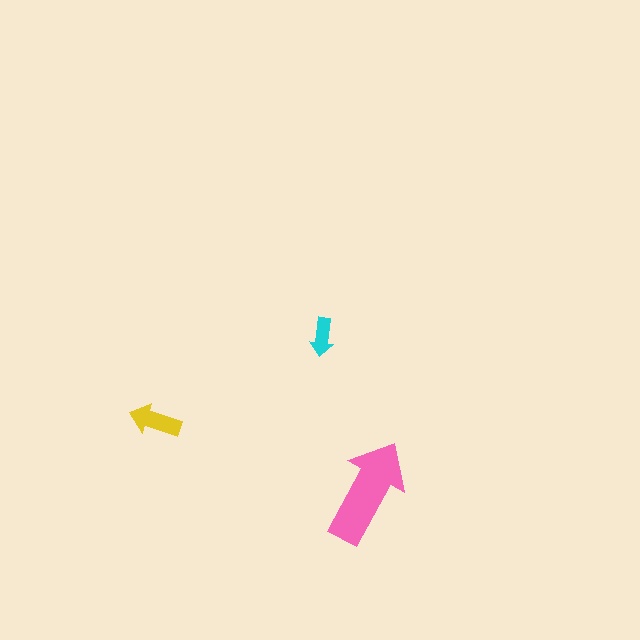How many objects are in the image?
There are 3 objects in the image.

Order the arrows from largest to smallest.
the pink one, the yellow one, the cyan one.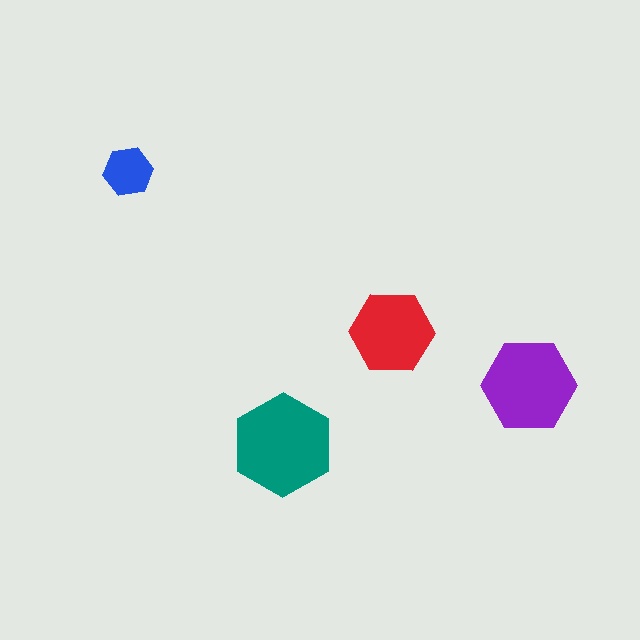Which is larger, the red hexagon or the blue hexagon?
The red one.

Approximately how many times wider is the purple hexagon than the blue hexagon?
About 2 times wider.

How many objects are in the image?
There are 4 objects in the image.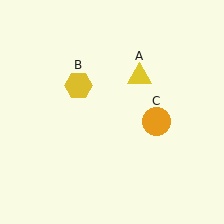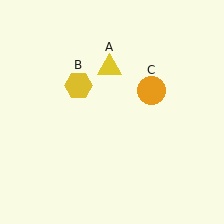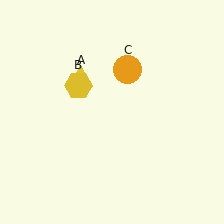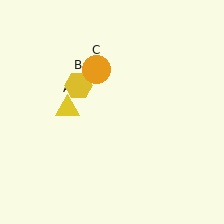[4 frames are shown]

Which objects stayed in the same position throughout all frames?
Yellow hexagon (object B) remained stationary.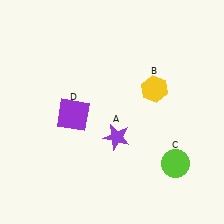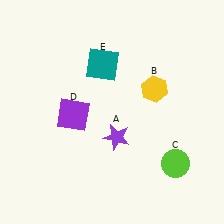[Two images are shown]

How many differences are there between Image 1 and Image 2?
There is 1 difference between the two images.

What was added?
A teal square (E) was added in Image 2.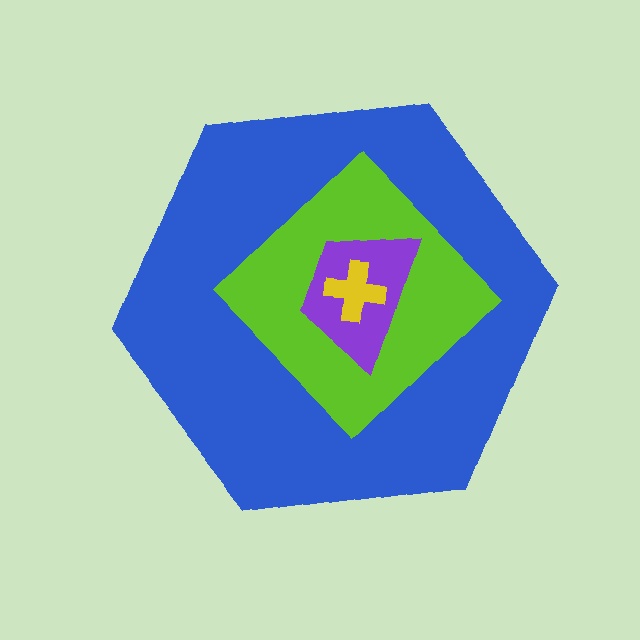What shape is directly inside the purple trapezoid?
The yellow cross.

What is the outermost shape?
The blue hexagon.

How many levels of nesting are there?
4.